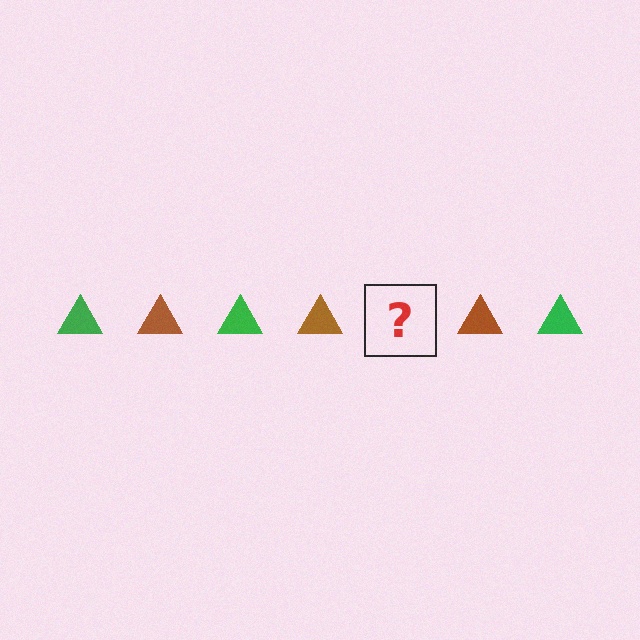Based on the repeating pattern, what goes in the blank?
The blank should be a green triangle.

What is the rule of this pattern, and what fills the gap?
The rule is that the pattern cycles through green, brown triangles. The gap should be filled with a green triangle.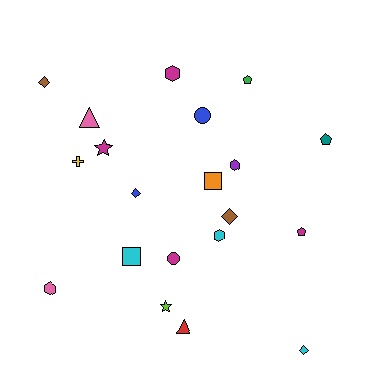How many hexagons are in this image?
There are 4 hexagons.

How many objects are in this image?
There are 20 objects.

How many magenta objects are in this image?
There are 4 magenta objects.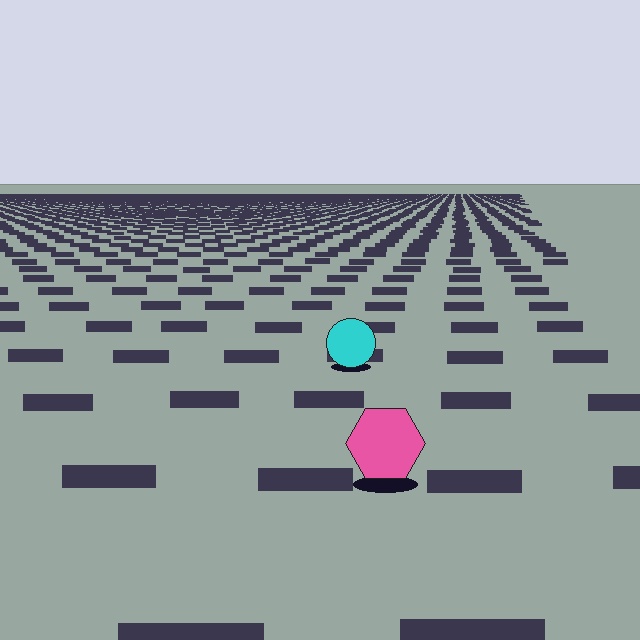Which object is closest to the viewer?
The pink hexagon is closest. The texture marks near it are larger and more spread out.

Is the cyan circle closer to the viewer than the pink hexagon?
No. The pink hexagon is closer — you can tell from the texture gradient: the ground texture is coarser near it.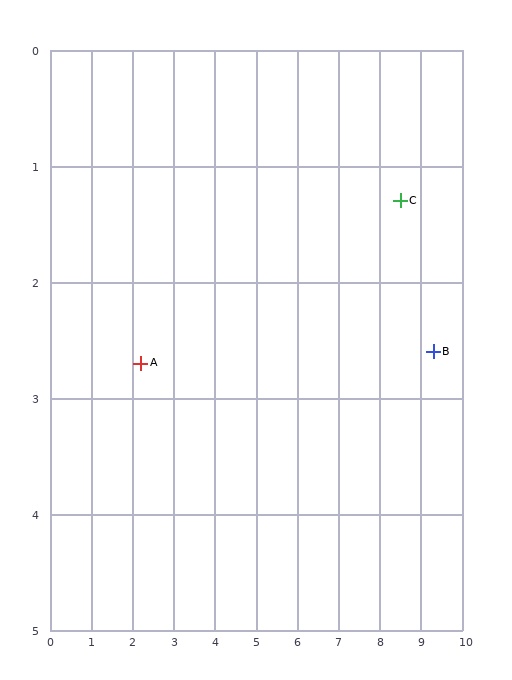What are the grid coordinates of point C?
Point C is at approximately (8.5, 1.3).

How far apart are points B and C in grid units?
Points B and C are about 1.5 grid units apart.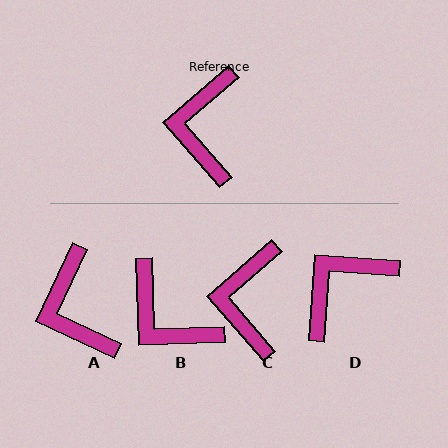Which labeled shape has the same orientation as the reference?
C.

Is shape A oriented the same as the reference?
No, it is off by about 24 degrees.